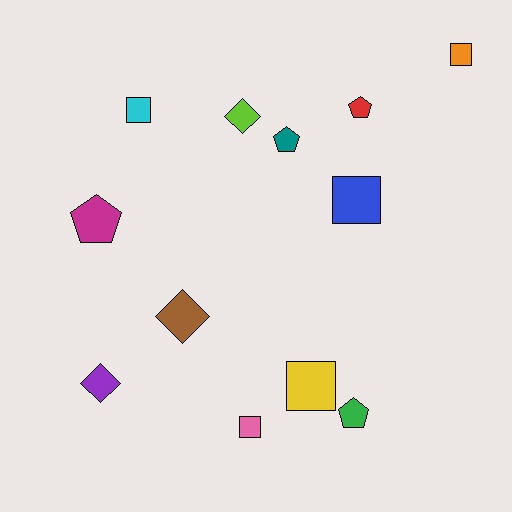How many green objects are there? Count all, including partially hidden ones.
There is 1 green object.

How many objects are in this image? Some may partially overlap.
There are 12 objects.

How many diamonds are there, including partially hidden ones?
There are 3 diamonds.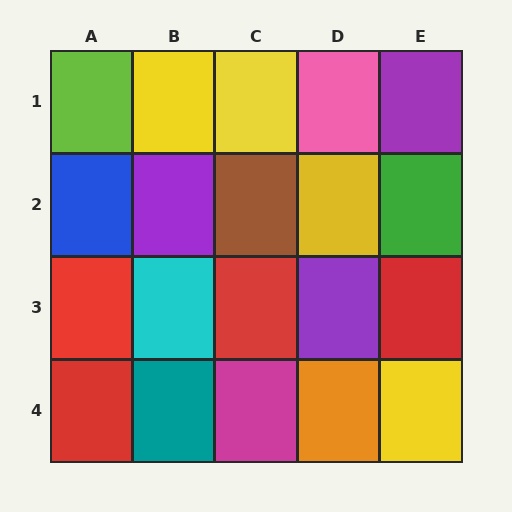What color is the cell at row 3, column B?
Cyan.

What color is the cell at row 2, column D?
Yellow.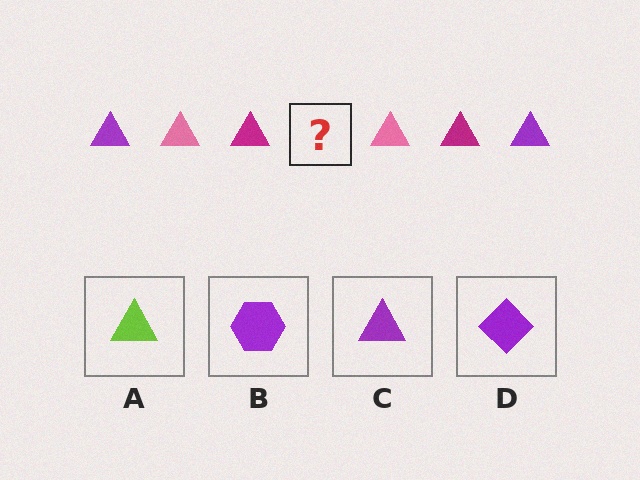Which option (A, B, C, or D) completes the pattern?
C.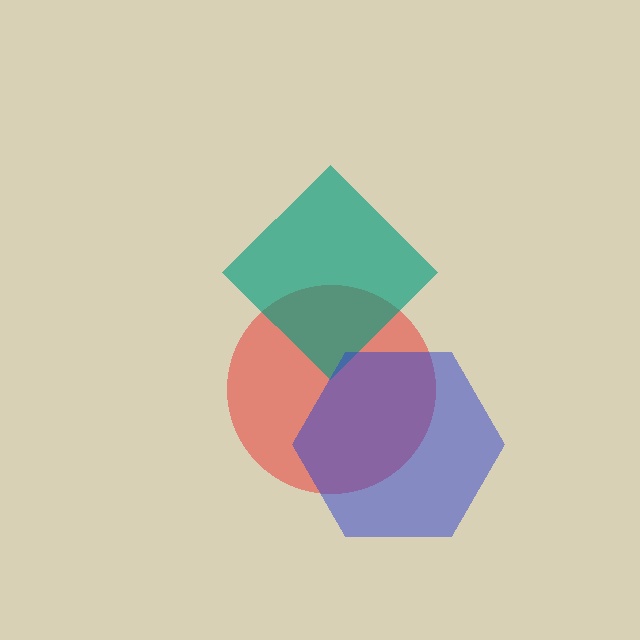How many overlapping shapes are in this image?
There are 3 overlapping shapes in the image.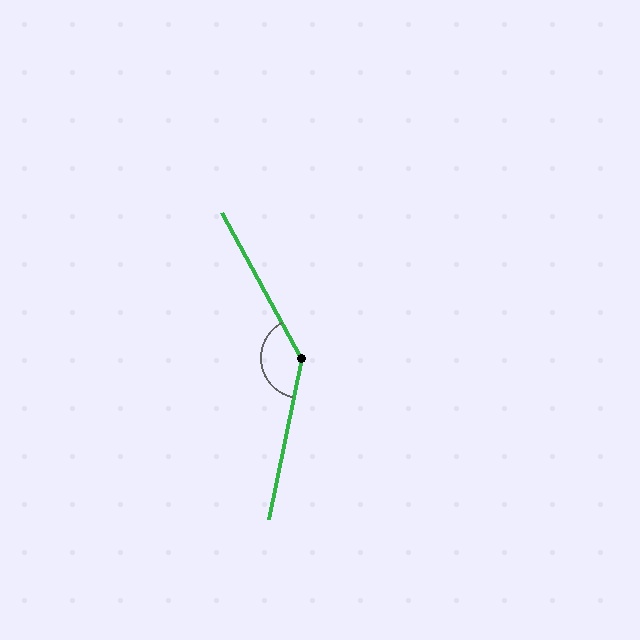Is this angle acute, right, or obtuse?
It is obtuse.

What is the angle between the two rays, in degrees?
Approximately 140 degrees.